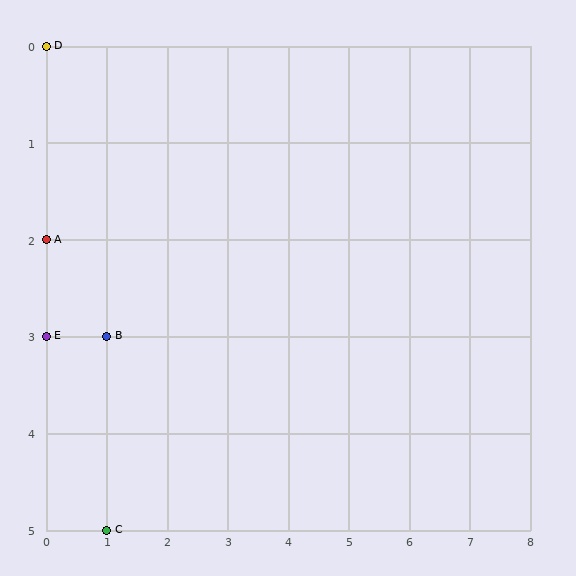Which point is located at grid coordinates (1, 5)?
Point C is at (1, 5).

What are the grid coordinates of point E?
Point E is at grid coordinates (0, 3).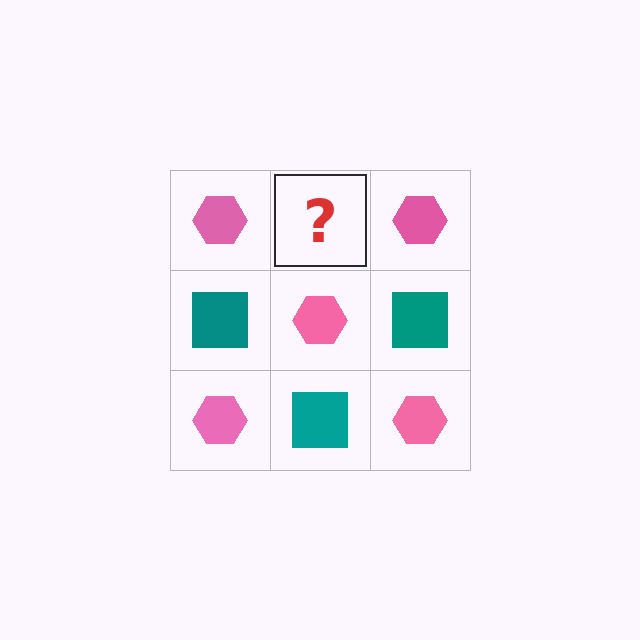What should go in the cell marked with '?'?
The missing cell should contain a teal square.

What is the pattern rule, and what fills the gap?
The rule is that it alternates pink hexagon and teal square in a checkerboard pattern. The gap should be filled with a teal square.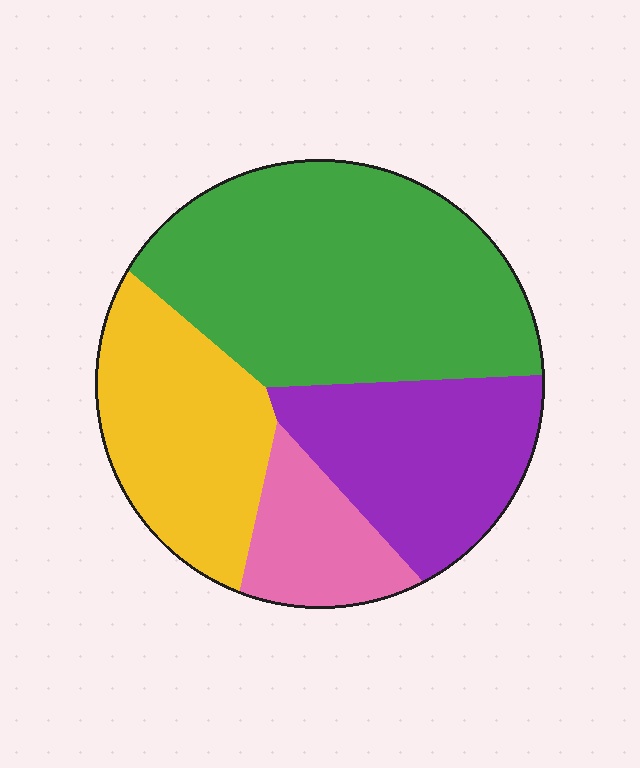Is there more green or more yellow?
Green.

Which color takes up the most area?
Green, at roughly 45%.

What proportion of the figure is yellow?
Yellow covers around 25% of the figure.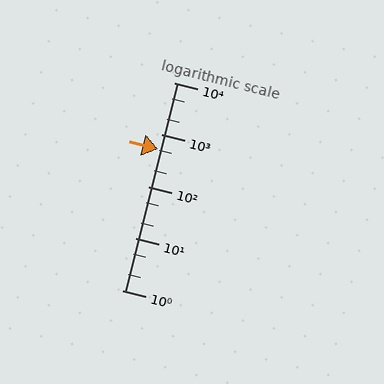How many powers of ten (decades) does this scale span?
The scale spans 4 decades, from 1 to 10000.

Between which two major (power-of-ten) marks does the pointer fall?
The pointer is between 100 and 1000.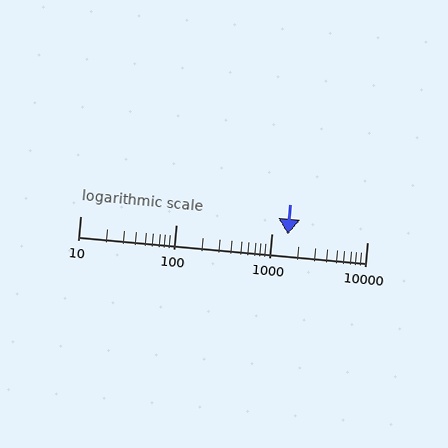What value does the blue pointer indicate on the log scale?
The pointer indicates approximately 1500.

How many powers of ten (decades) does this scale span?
The scale spans 3 decades, from 10 to 10000.